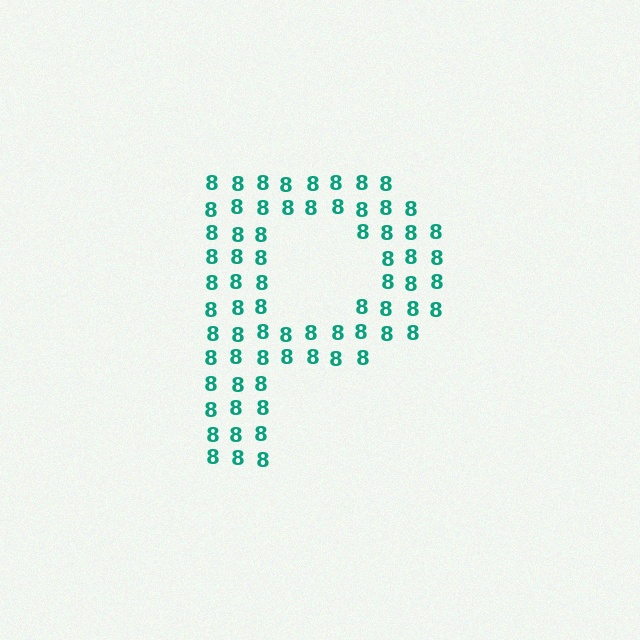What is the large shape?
The large shape is the letter P.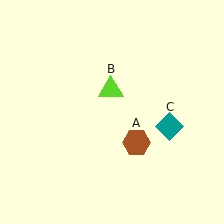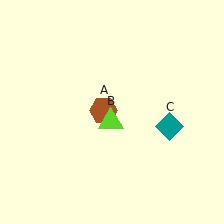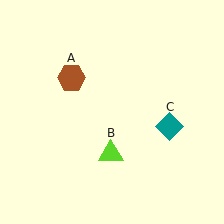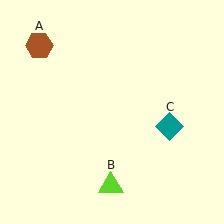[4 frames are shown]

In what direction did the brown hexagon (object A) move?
The brown hexagon (object A) moved up and to the left.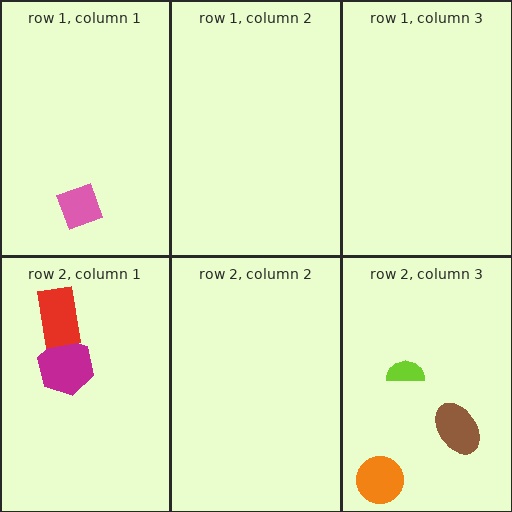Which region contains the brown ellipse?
The row 2, column 3 region.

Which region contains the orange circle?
The row 2, column 3 region.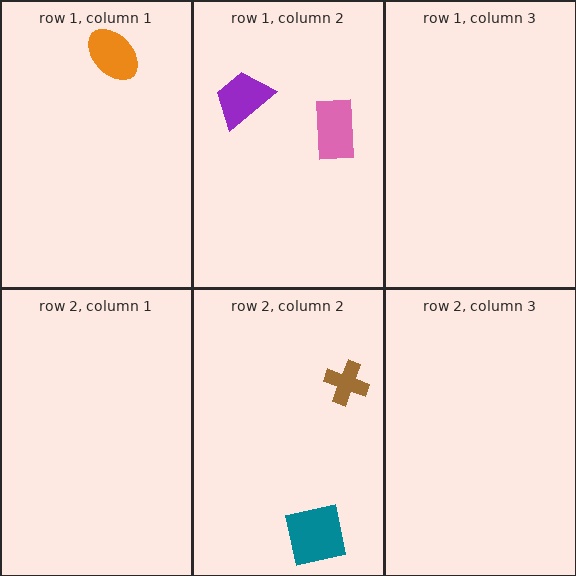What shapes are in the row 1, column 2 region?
The pink rectangle, the purple trapezoid.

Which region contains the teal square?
The row 2, column 2 region.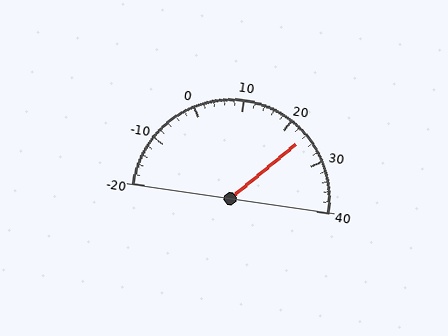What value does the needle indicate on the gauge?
The needle indicates approximately 24.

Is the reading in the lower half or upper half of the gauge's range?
The reading is in the upper half of the range (-20 to 40).